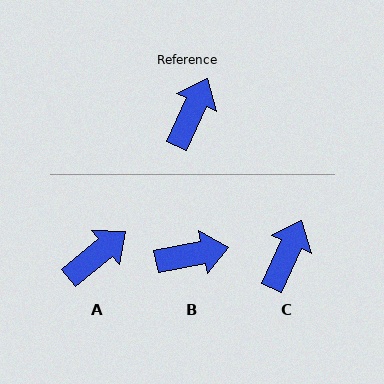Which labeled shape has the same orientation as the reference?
C.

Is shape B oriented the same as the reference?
No, it is off by about 54 degrees.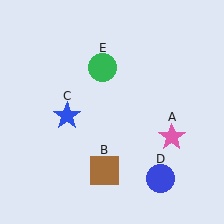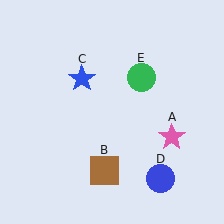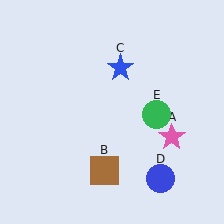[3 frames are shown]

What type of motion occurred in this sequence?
The blue star (object C), green circle (object E) rotated clockwise around the center of the scene.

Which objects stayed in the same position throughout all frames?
Pink star (object A) and brown square (object B) and blue circle (object D) remained stationary.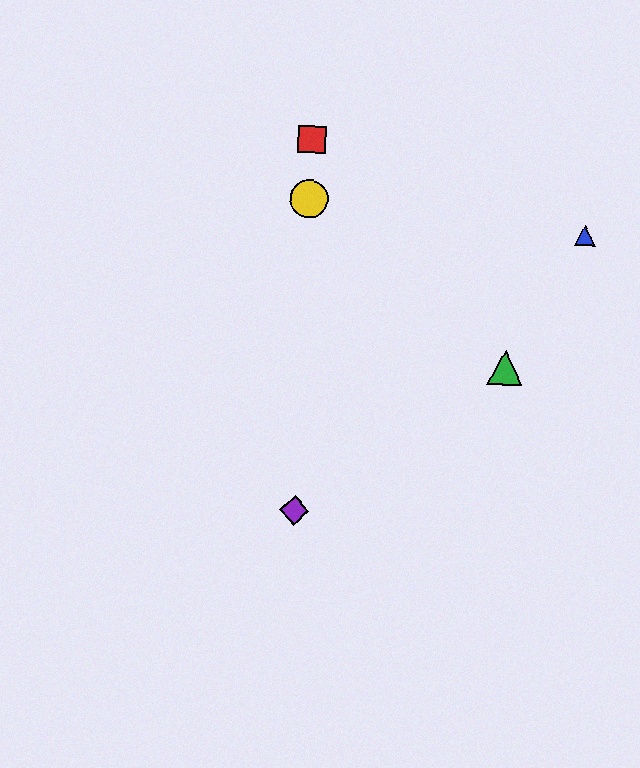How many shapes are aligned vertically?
3 shapes (the red square, the yellow circle, the purple diamond) are aligned vertically.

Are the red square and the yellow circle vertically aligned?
Yes, both are at x≈312.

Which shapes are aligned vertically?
The red square, the yellow circle, the purple diamond are aligned vertically.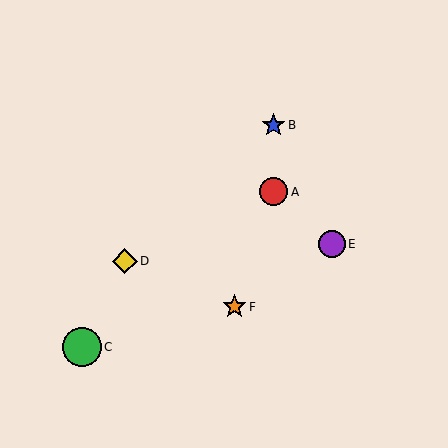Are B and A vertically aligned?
Yes, both are at x≈274.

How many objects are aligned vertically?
2 objects (A, B) are aligned vertically.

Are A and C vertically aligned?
No, A is at x≈274 and C is at x≈82.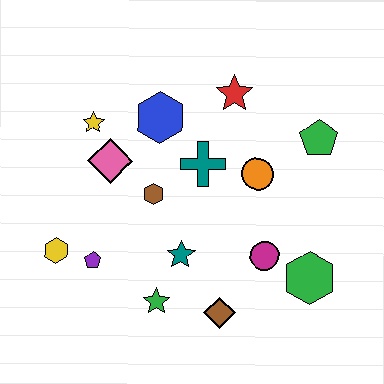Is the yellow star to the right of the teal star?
No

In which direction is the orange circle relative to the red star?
The orange circle is below the red star.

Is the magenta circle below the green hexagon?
No